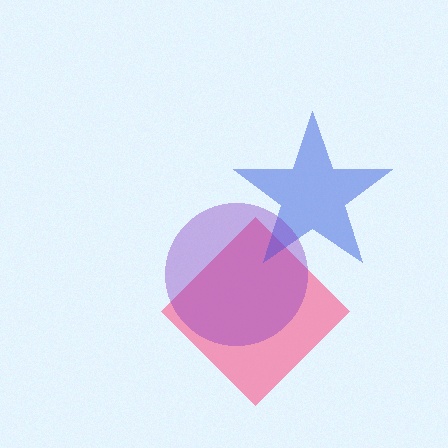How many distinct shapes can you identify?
There are 3 distinct shapes: a pink diamond, a blue star, a purple circle.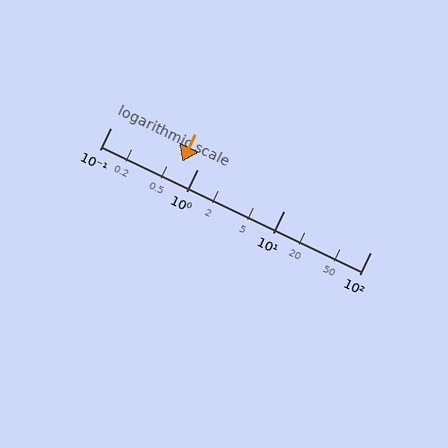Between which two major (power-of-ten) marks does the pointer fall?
The pointer is between 0.1 and 1.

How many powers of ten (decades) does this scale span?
The scale spans 3 decades, from 0.1 to 100.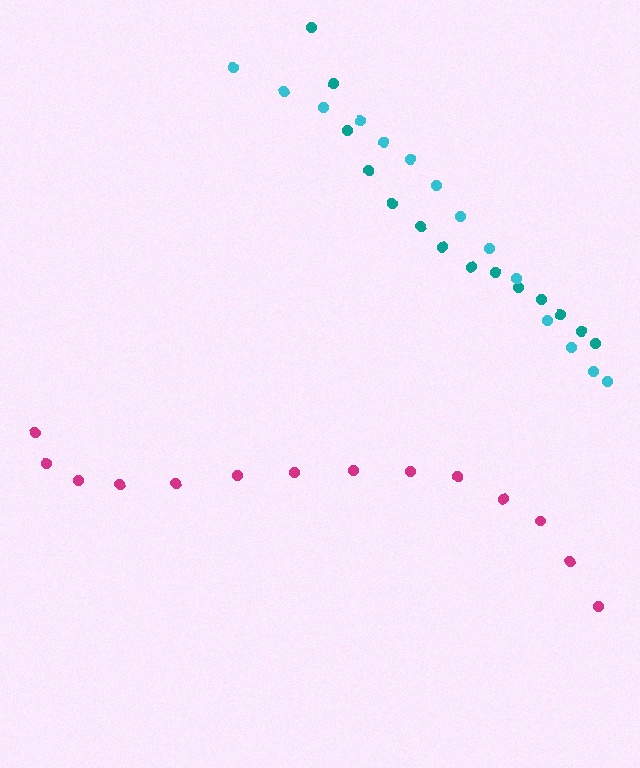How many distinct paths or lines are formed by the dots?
There are 3 distinct paths.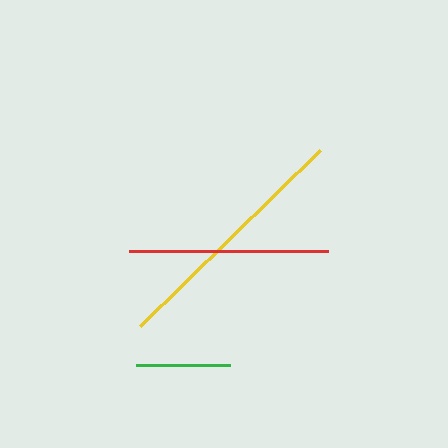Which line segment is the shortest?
The green line is the shortest at approximately 94 pixels.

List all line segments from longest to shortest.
From longest to shortest: yellow, red, green.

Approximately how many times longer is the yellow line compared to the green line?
The yellow line is approximately 2.7 times the length of the green line.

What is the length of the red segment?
The red segment is approximately 198 pixels long.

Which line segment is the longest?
The yellow line is the longest at approximately 252 pixels.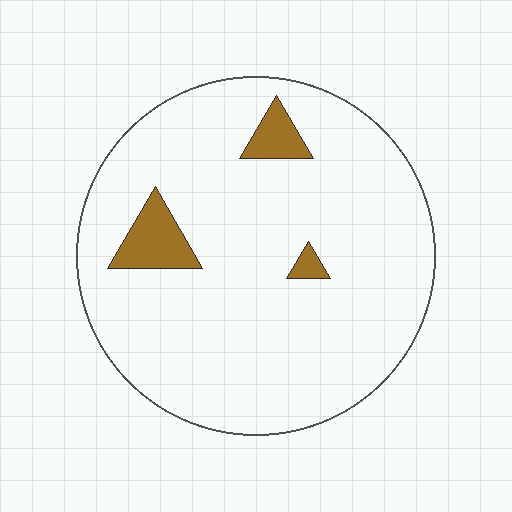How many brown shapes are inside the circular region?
3.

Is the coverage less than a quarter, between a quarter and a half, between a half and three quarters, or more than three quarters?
Less than a quarter.